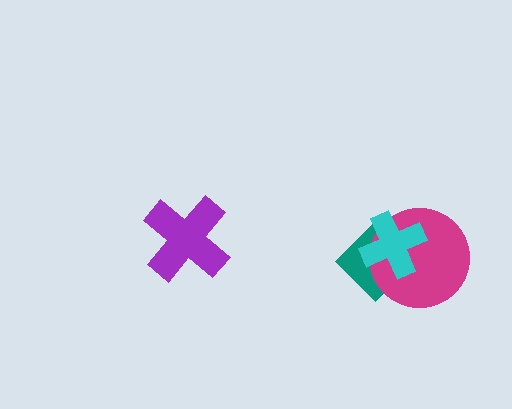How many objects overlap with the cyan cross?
2 objects overlap with the cyan cross.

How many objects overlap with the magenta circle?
2 objects overlap with the magenta circle.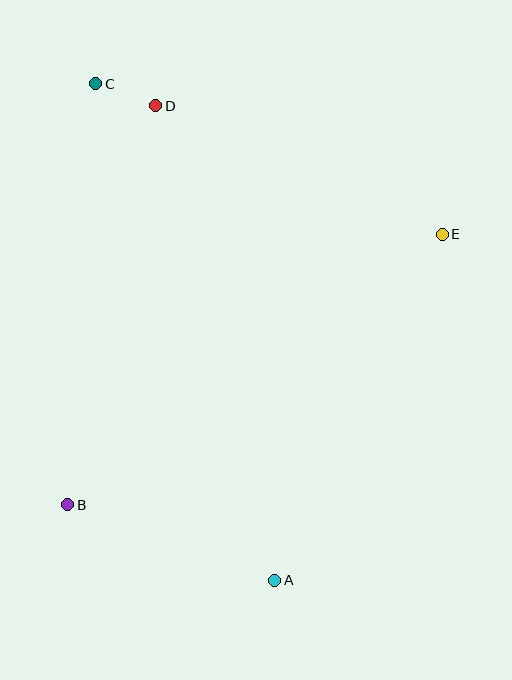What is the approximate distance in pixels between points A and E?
The distance between A and E is approximately 385 pixels.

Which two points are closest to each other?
Points C and D are closest to each other.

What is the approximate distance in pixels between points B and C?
The distance between B and C is approximately 422 pixels.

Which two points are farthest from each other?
Points A and C are farthest from each other.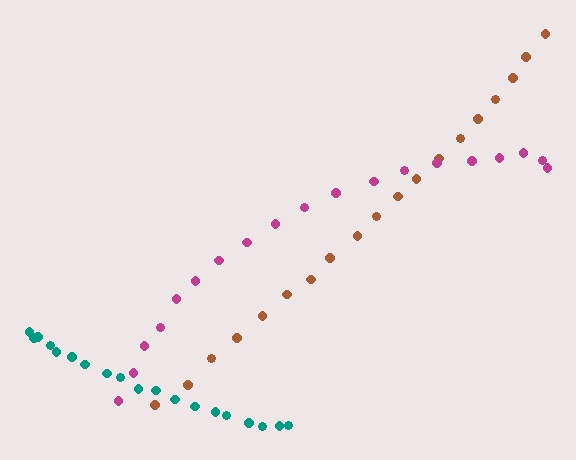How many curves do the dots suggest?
There are 3 distinct paths.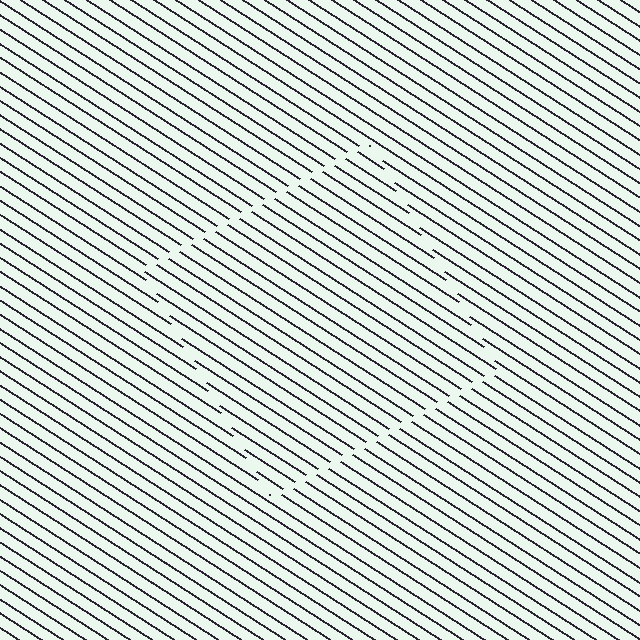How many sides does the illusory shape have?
4 sides — the line-ends trace a square.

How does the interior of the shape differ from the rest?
The interior of the shape contains the same grating, shifted by half a period — the contour is defined by the phase discontinuity where line-ends from the inner and outer gratings abut.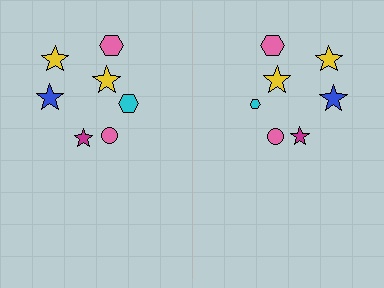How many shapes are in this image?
There are 14 shapes in this image.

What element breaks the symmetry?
The cyan hexagon on the right side has a different size than its mirror counterpart.